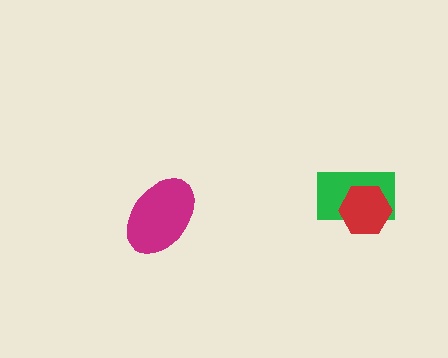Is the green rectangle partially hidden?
Yes, it is partially covered by another shape.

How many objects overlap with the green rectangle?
1 object overlaps with the green rectangle.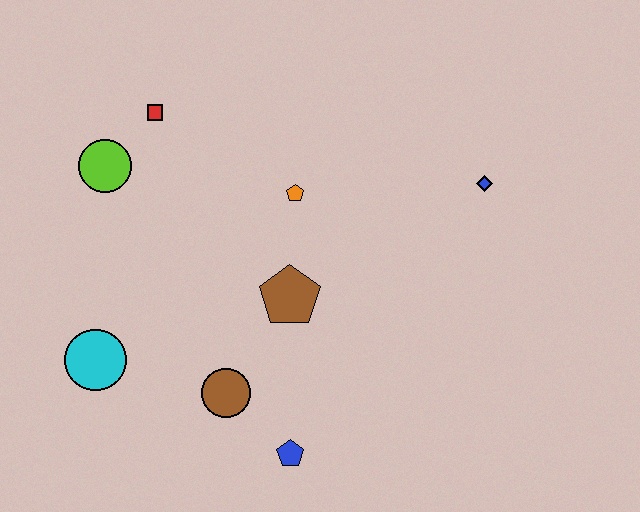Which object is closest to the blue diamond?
The orange pentagon is closest to the blue diamond.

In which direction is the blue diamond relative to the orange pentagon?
The blue diamond is to the right of the orange pentagon.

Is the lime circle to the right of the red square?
No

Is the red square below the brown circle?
No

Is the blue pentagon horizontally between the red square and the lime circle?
No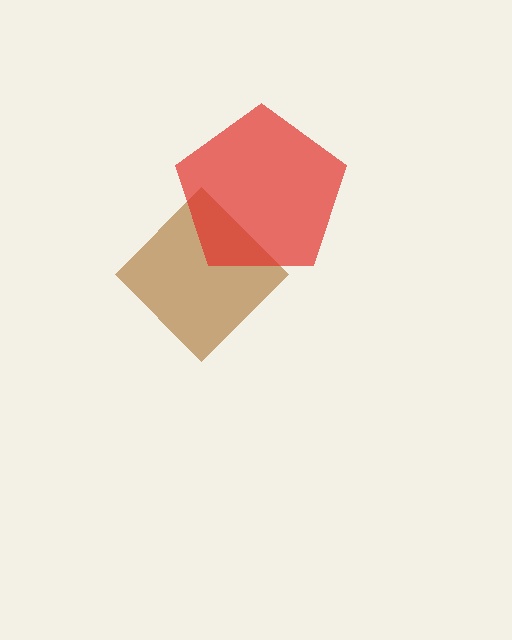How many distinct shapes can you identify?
There are 2 distinct shapes: a brown diamond, a red pentagon.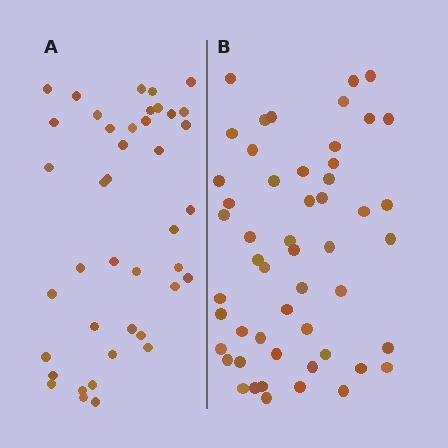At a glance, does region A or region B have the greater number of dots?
Region B (the right region) has more dots.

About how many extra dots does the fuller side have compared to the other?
Region B has roughly 12 or so more dots than region A.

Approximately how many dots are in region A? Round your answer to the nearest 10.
About 40 dots. (The exact count is 41, which rounds to 40.)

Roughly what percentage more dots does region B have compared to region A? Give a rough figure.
About 25% more.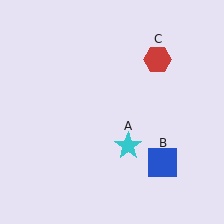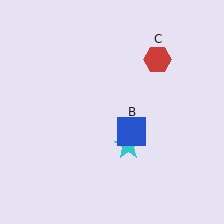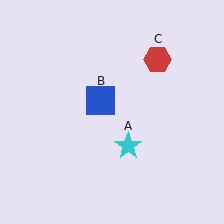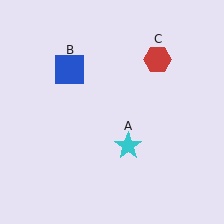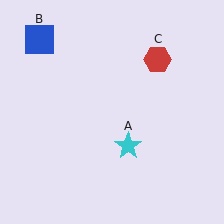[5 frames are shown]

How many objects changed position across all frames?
1 object changed position: blue square (object B).